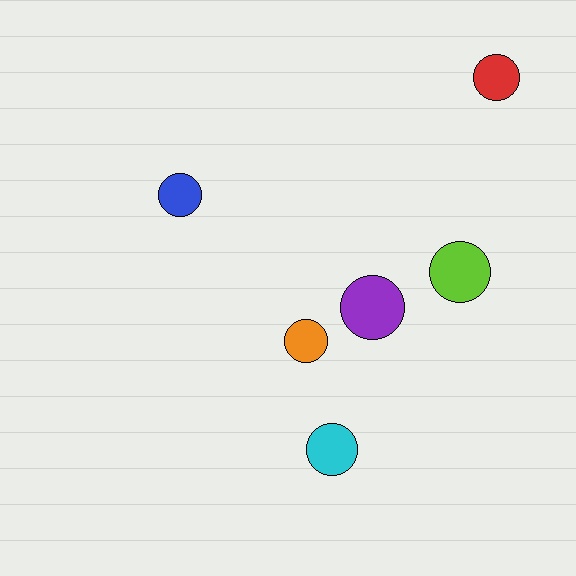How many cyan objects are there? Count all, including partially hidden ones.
There is 1 cyan object.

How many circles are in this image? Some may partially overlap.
There are 6 circles.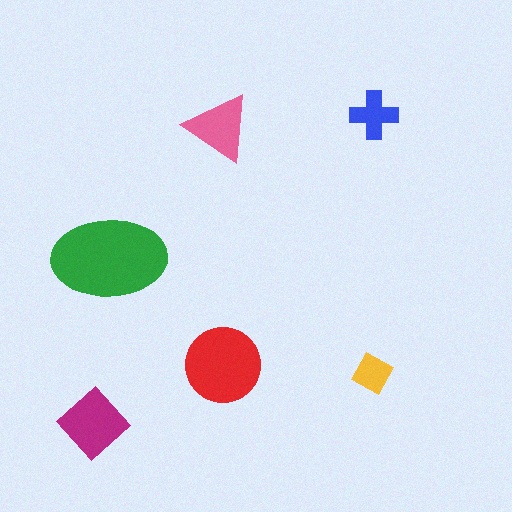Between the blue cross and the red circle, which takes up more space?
The red circle.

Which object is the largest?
The green ellipse.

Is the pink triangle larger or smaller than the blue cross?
Larger.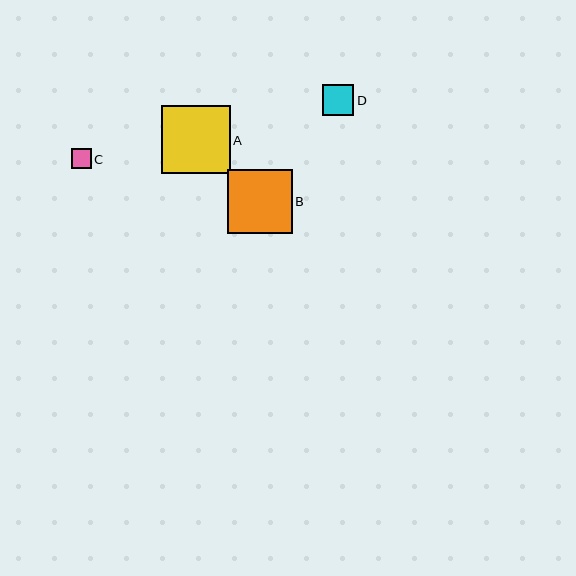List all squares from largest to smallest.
From largest to smallest: A, B, D, C.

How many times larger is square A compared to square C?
Square A is approximately 3.4 times the size of square C.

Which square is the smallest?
Square C is the smallest with a size of approximately 20 pixels.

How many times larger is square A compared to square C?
Square A is approximately 3.4 times the size of square C.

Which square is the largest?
Square A is the largest with a size of approximately 68 pixels.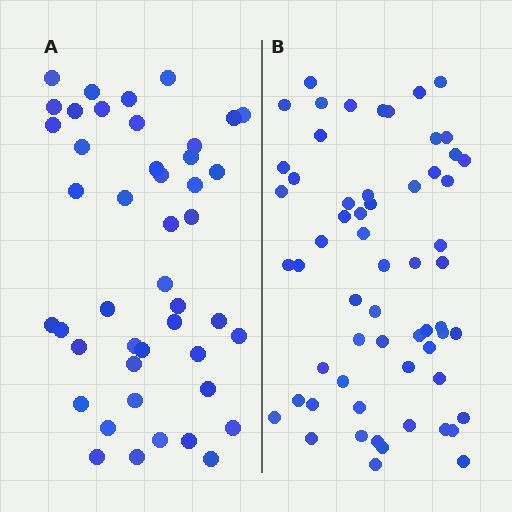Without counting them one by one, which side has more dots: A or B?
Region B (the right region) has more dots.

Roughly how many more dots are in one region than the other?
Region B has approximately 15 more dots than region A.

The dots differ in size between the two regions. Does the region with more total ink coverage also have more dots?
No. Region A has more total ink coverage because its dots are larger, but region B actually contains more individual dots. Total area can be misleading — the number of items is what matters here.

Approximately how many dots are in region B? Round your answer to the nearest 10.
About 60 dots.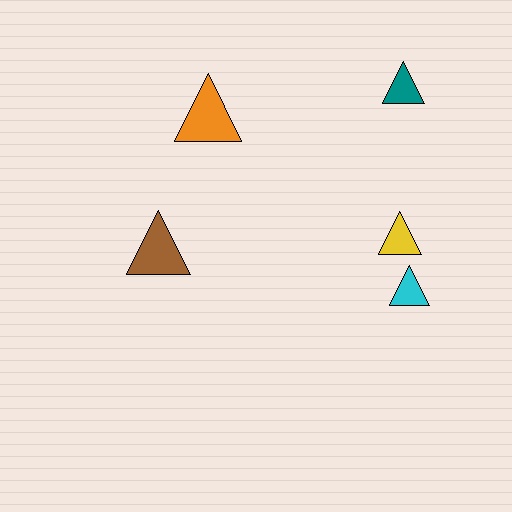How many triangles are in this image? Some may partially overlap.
There are 5 triangles.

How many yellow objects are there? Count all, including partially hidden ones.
There is 1 yellow object.